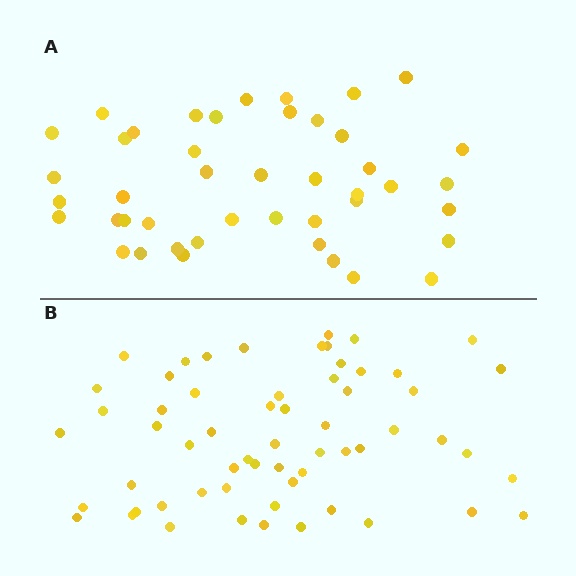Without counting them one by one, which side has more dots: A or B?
Region B (the bottom region) has more dots.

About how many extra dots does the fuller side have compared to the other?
Region B has approximately 15 more dots than region A.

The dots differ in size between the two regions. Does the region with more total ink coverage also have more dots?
No. Region A has more total ink coverage because its dots are larger, but region B actually contains more individual dots. Total area can be misleading — the number of items is what matters here.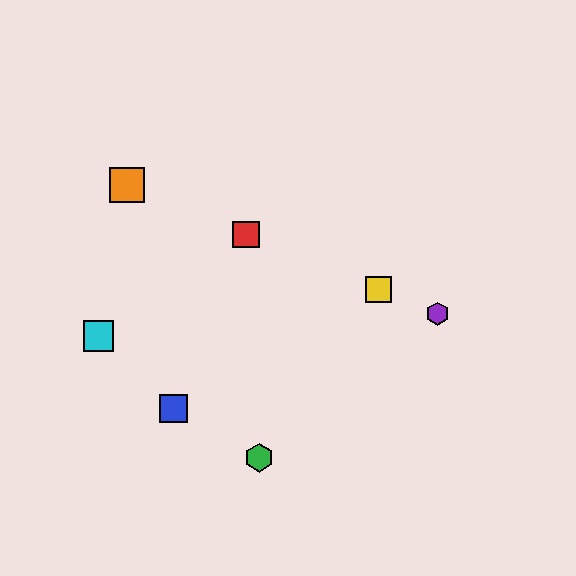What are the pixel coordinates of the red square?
The red square is at (246, 234).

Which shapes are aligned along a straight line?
The red square, the yellow square, the purple hexagon, the orange square are aligned along a straight line.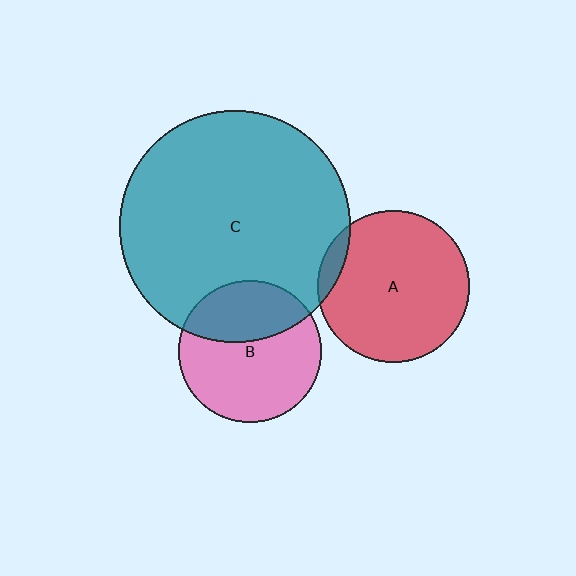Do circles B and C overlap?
Yes.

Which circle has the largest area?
Circle C (teal).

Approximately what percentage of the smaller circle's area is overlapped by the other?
Approximately 35%.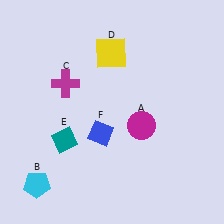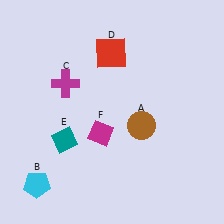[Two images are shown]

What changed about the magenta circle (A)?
In Image 1, A is magenta. In Image 2, it changed to brown.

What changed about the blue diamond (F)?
In Image 1, F is blue. In Image 2, it changed to magenta.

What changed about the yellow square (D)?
In Image 1, D is yellow. In Image 2, it changed to red.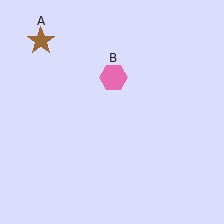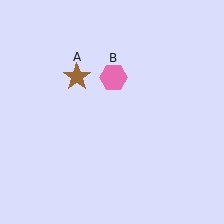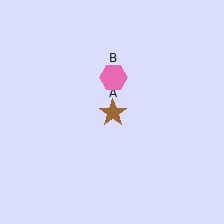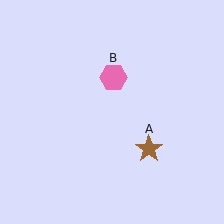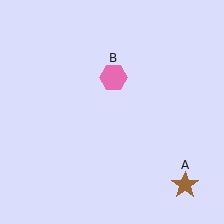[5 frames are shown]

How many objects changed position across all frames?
1 object changed position: brown star (object A).